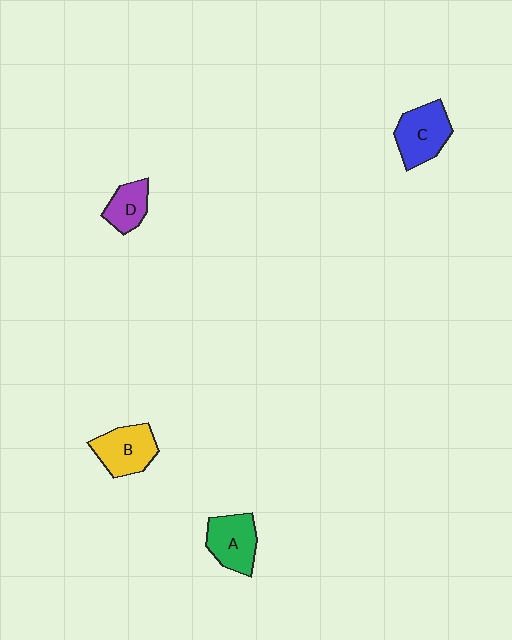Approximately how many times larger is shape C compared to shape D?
Approximately 1.5 times.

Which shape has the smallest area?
Shape D (purple).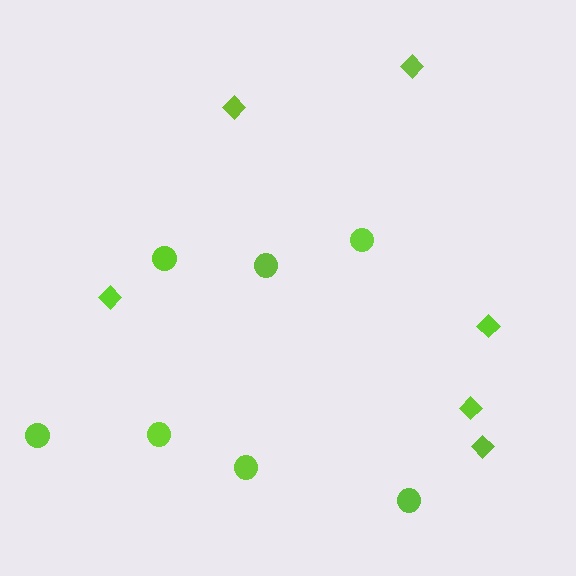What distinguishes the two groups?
There are 2 groups: one group of circles (7) and one group of diamonds (6).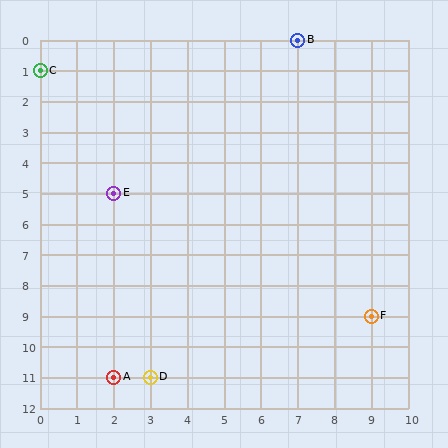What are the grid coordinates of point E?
Point E is at grid coordinates (2, 5).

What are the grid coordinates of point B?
Point B is at grid coordinates (7, 0).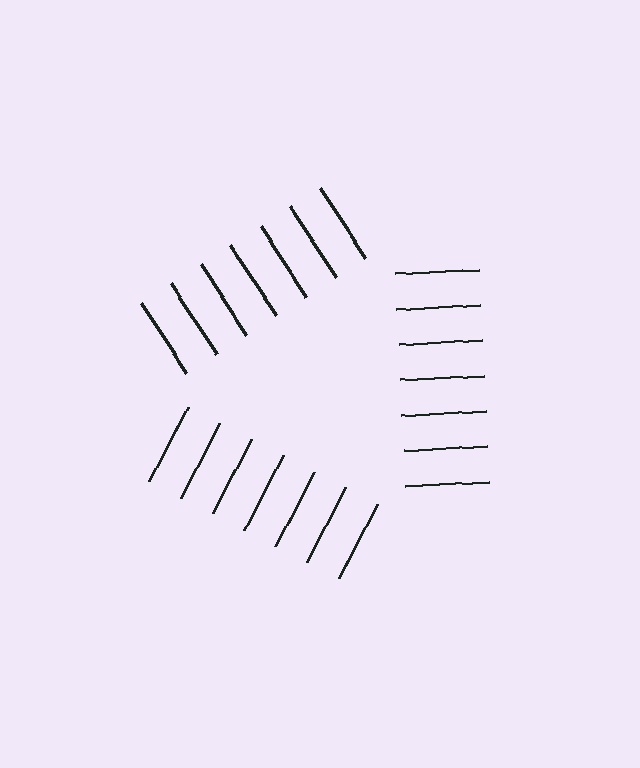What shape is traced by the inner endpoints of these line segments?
An illusory triangle — the line segments terminate on its edges but no continuous stroke is drawn.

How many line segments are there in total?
21 — 7 along each of the 3 edges.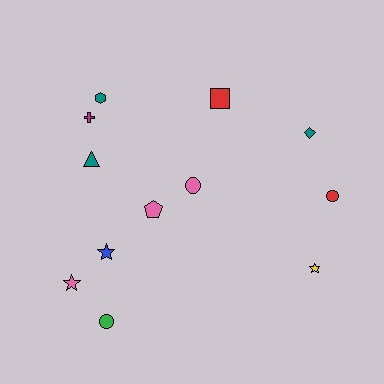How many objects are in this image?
There are 12 objects.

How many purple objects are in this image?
There are no purple objects.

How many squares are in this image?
There is 1 square.